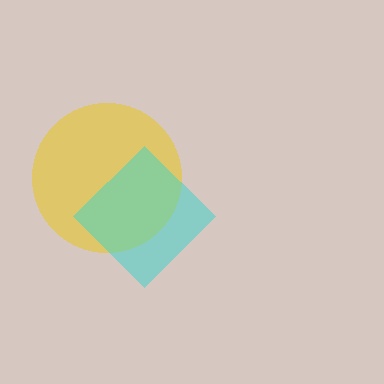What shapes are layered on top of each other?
The layered shapes are: a yellow circle, a cyan diamond.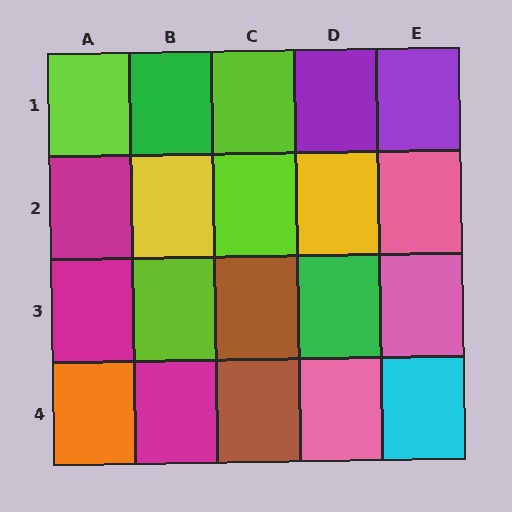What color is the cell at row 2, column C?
Lime.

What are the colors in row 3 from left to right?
Magenta, lime, brown, green, pink.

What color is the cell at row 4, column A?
Orange.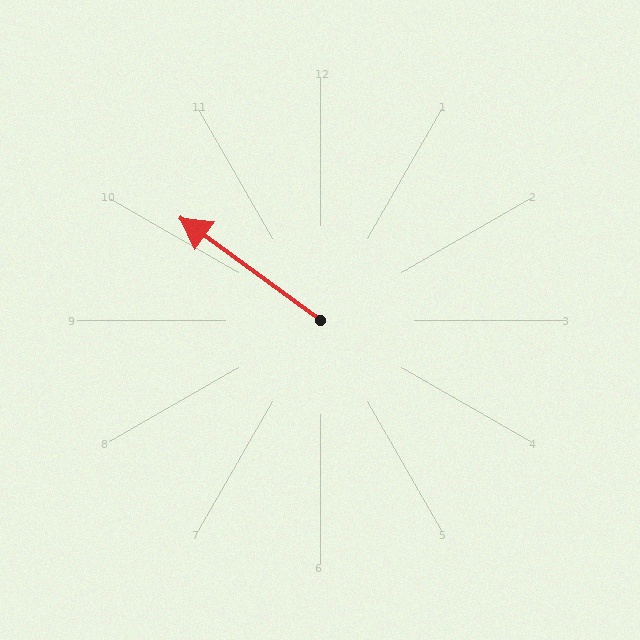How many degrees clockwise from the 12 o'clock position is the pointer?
Approximately 306 degrees.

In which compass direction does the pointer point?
Northwest.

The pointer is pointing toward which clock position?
Roughly 10 o'clock.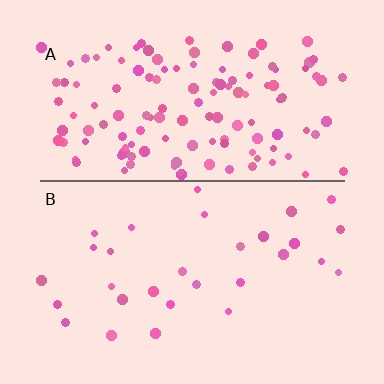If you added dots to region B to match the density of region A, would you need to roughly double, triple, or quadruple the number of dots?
Approximately quadruple.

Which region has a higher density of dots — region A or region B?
A (the top).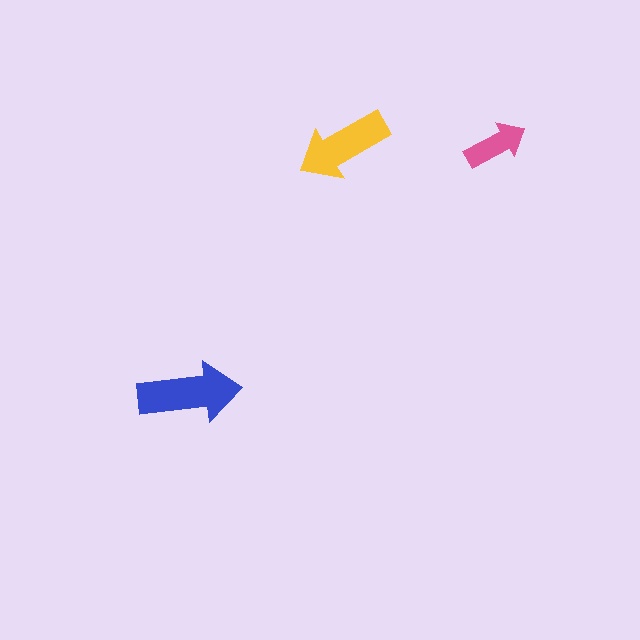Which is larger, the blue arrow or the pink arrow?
The blue one.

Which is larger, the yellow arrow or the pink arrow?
The yellow one.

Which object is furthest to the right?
The pink arrow is rightmost.